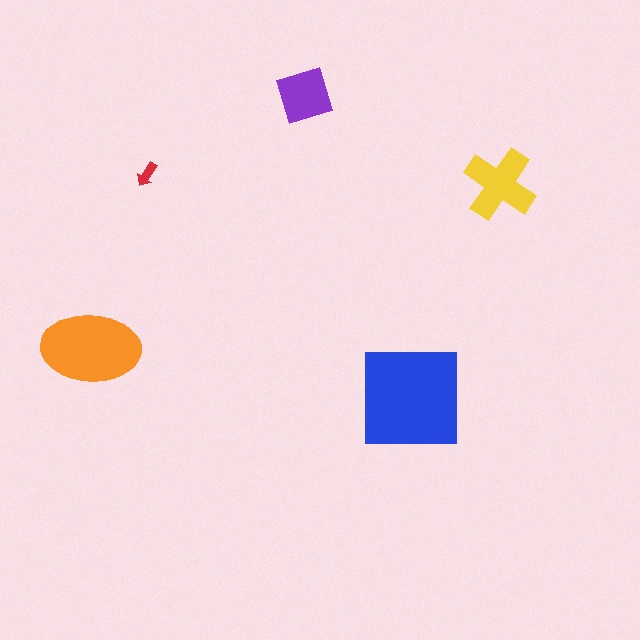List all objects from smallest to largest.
The red arrow, the purple diamond, the yellow cross, the orange ellipse, the blue square.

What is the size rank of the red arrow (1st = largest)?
5th.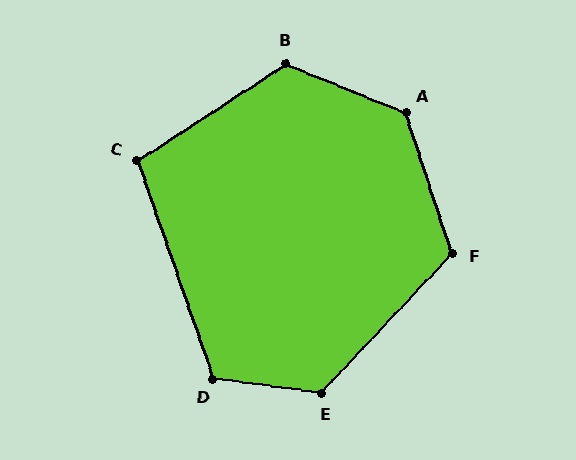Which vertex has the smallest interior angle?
C, at approximately 104 degrees.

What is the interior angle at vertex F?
Approximately 118 degrees (obtuse).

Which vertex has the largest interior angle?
A, at approximately 130 degrees.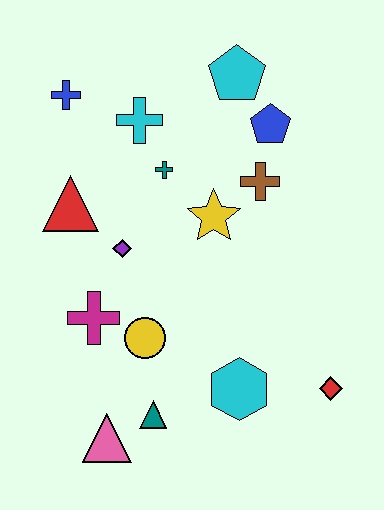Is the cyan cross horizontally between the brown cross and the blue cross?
Yes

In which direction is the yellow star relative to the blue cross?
The yellow star is to the right of the blue cross.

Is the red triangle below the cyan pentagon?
Yes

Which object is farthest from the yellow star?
The pink triangle is farthest from the yellow star.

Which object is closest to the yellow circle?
The magenta cross is closest to the yellow circle.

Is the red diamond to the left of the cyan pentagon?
No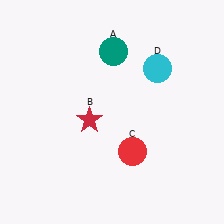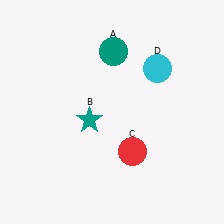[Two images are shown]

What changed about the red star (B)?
In Image 1, B is red. In Image 2, it changed to teal.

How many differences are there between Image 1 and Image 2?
There is 1 difference between the two images.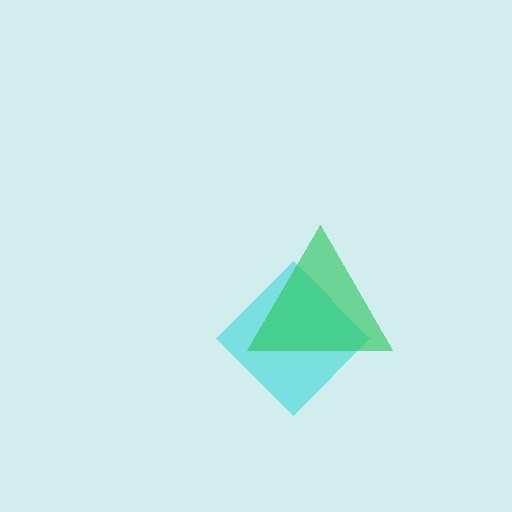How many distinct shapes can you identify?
There are 2 distinct shapes: a cyan diamond, a green triangle.